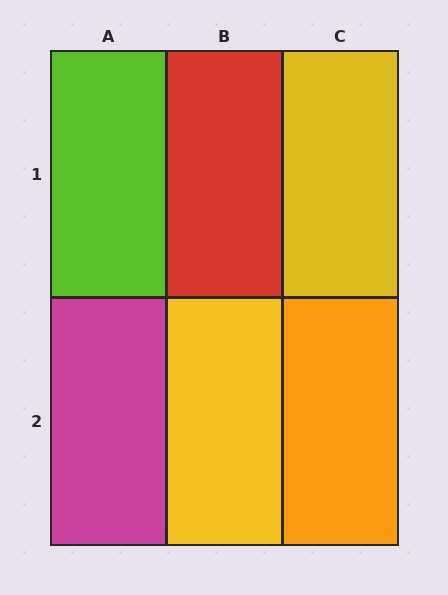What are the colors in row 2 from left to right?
Magenta, yellow, orange.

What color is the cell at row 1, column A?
Lime.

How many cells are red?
1 cell is red.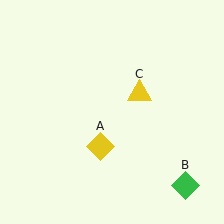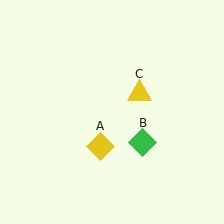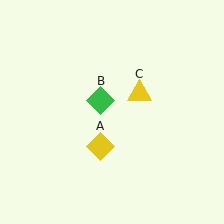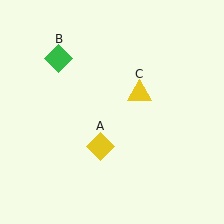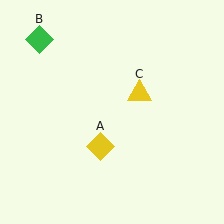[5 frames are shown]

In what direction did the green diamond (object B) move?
The green diamond (object B) moved up and to the left.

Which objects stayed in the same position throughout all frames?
Yellow diamond (object A) and yellow triangle (object C) remained stationary.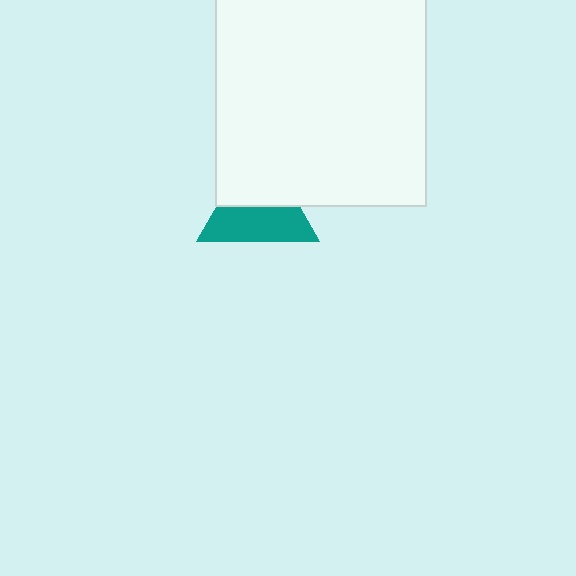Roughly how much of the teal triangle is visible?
About half of it is visible (roughly 53%).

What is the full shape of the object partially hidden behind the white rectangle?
The partially hidden object is a teal triangle.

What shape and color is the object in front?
The object in front is a white rectangle.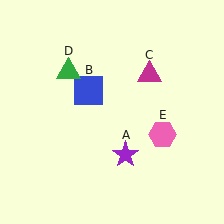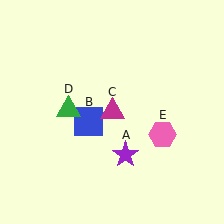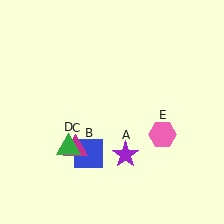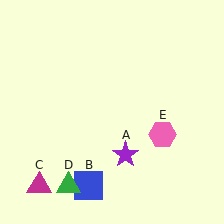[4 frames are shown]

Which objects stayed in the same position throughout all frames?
Purple star (object A) and pink hexagon (object E) remained stationary.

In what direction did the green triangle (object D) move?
The green triangle (object D) moved down.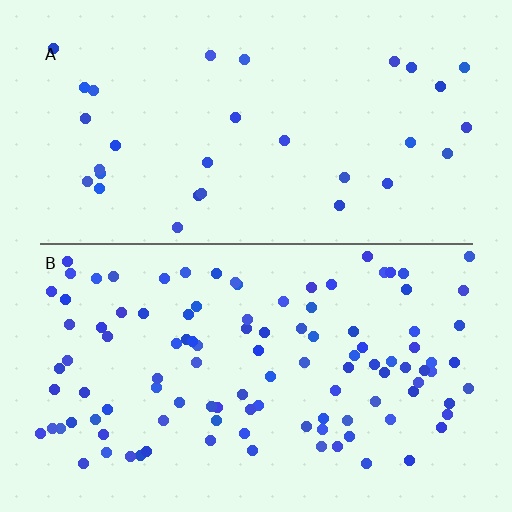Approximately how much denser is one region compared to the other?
Approximately 3.4× — region B over region A.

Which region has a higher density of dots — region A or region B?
B (the bottom).